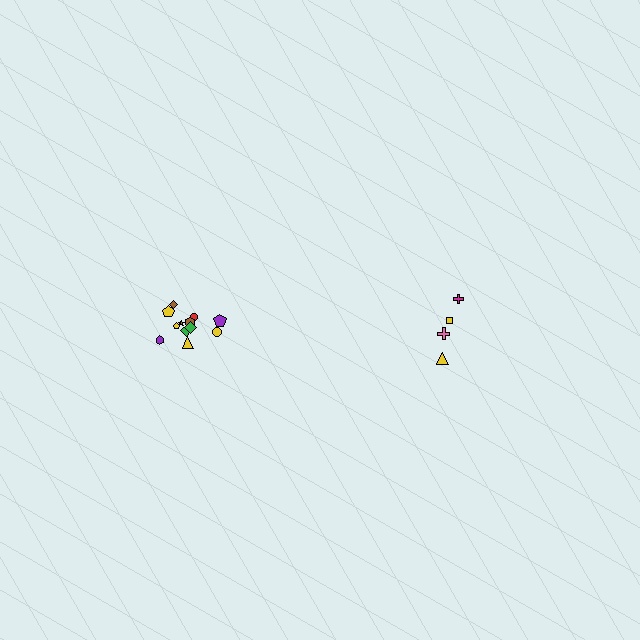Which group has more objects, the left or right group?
The left group.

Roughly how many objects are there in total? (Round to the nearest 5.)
Roughly 15 objects in total.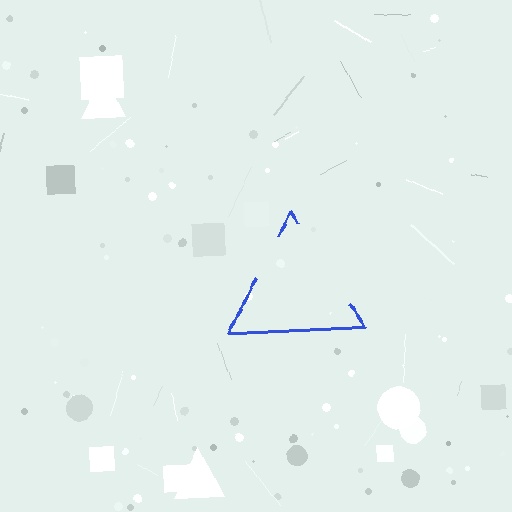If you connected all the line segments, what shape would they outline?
They would outline a triangle.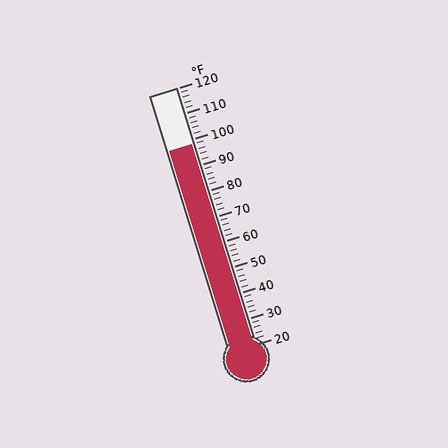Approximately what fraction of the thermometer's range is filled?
The thermometer is filled to approximately 80% of its range.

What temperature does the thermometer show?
The thermometer shows approximately 98°F.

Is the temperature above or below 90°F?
The temperature is above 90°F.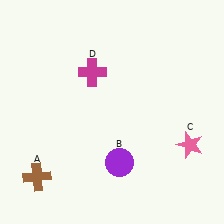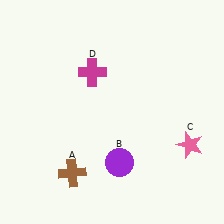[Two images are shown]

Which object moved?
The brown cross (A) moved right.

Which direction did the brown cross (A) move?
The brown cross (A) moved right.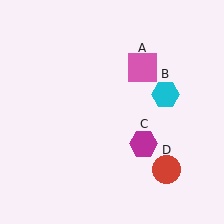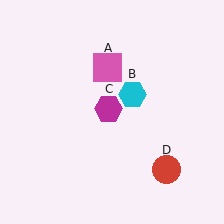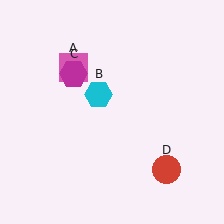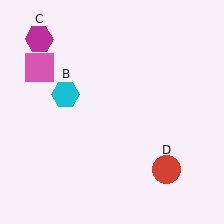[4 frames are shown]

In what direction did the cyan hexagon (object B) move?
The cyan hexagon (object B) moved left.